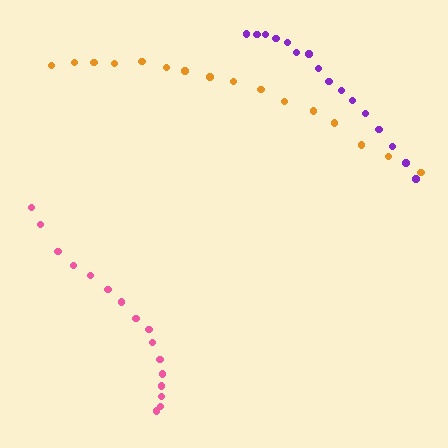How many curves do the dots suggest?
There are 3 distinct paths.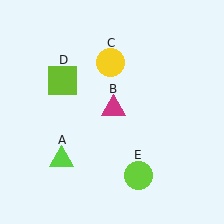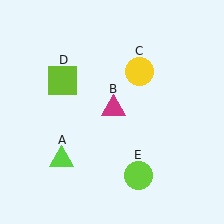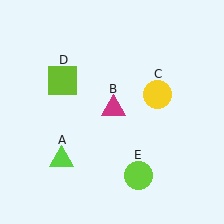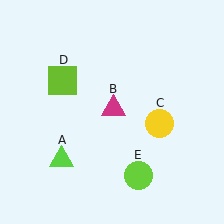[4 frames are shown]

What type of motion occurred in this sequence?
The yellow circle (object C) rotated clockwise around the center of the scene.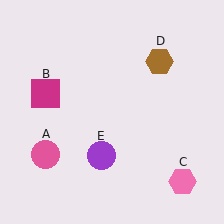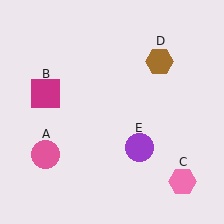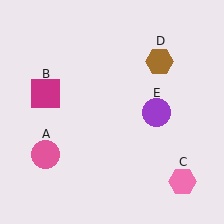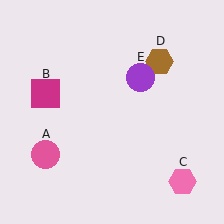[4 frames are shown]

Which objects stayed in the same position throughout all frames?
Pink circle (object A) and magenta square (object B) and pink hexagon (object C) and brown hexagon (object D) remained stationary.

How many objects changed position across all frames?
1 object changed position: purple circle (object E).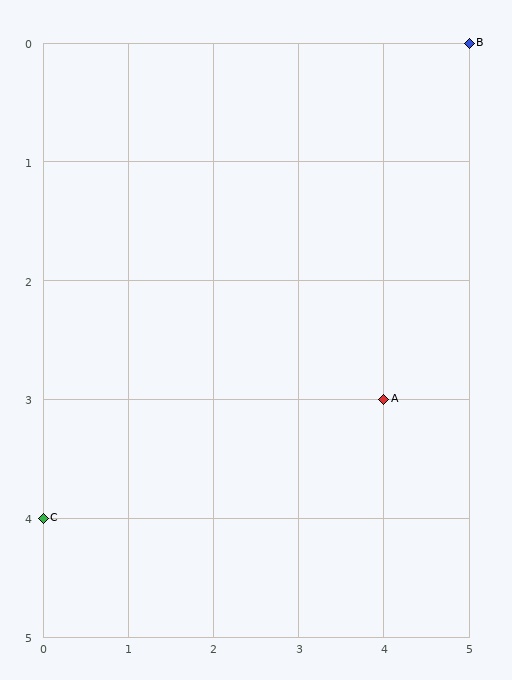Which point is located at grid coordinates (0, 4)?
Point C is at (0, 4).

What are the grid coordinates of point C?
Point C is at grid coordinates (0, 4).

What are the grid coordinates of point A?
Point A is at grid coordinates (4, 3).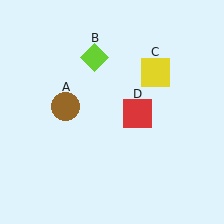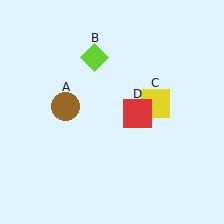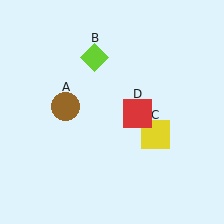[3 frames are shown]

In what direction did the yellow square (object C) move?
The yellow square (object C) moved down.